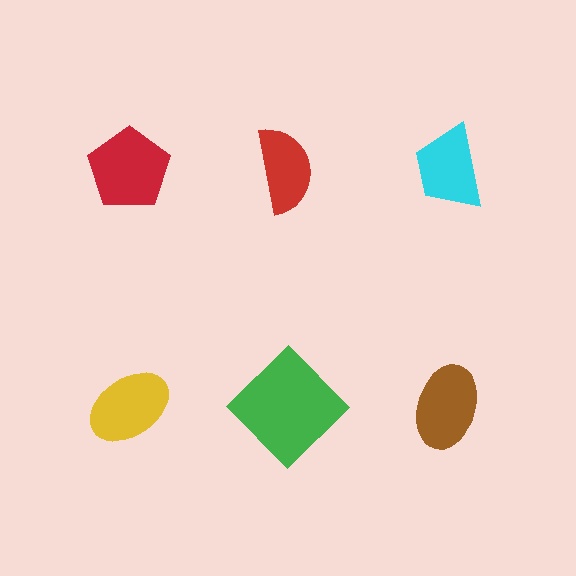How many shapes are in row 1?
3 shapes.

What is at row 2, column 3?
A brown ellipse.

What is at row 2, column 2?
A green diamond.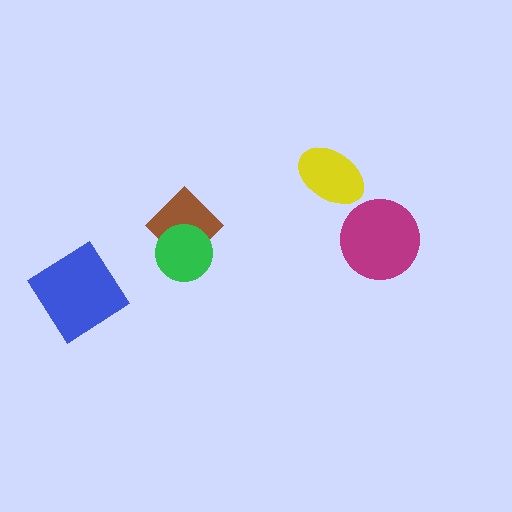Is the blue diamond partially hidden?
No, no other shape covers it.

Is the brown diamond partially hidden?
Yes, it is partially covered by another shape.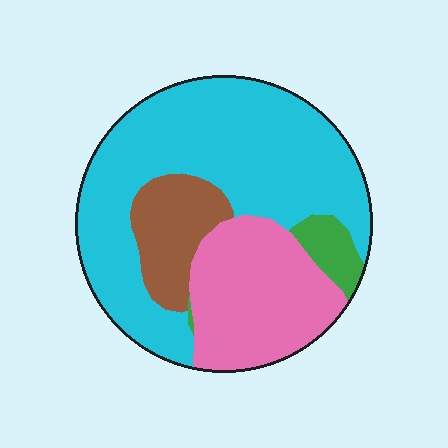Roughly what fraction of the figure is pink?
Pink covers around 25% of the figure.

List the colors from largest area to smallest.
From largest to smallest: cyan, pink, brown, green.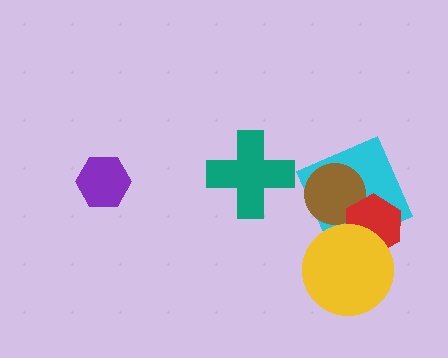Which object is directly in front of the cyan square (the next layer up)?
The brown circle is directly in front of the cyan square.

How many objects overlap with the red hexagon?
3 objects overlap with the red hexagon.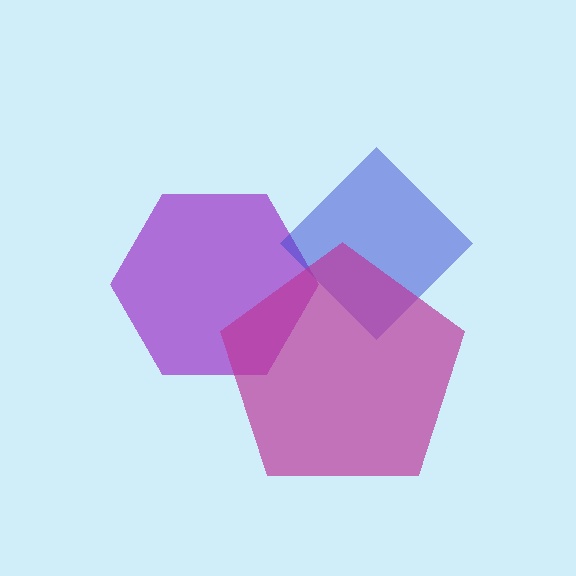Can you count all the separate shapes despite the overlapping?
Yes, there are 3 separate shapes.